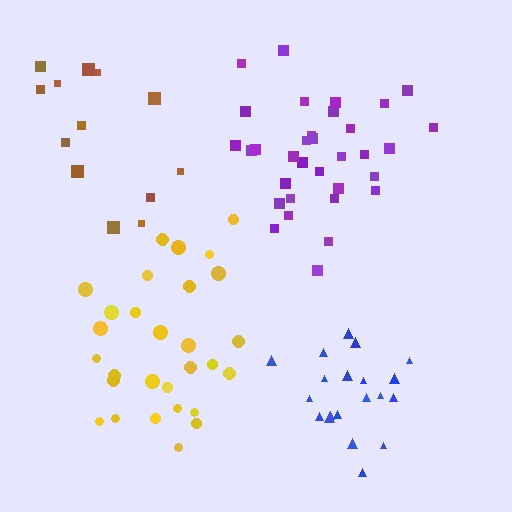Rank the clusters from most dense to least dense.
purple, blue, yellow, brown.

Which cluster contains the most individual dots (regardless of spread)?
Purple (33).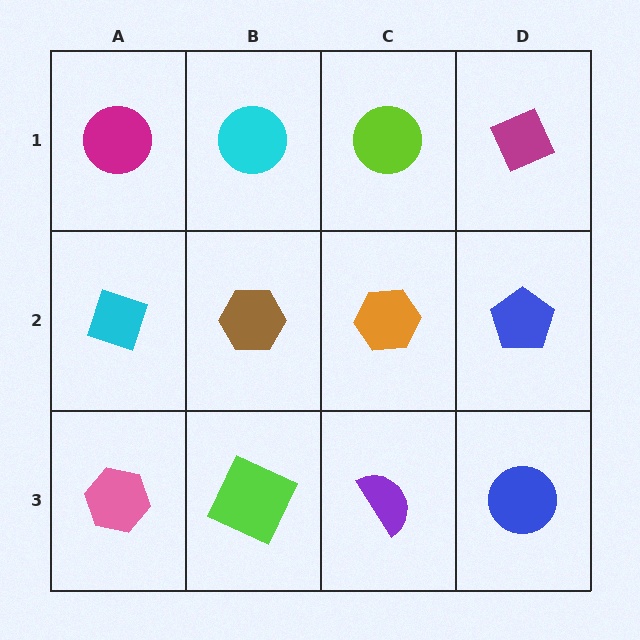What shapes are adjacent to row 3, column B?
A brown hexagon (row 2, column B), a pink hexagon (row 3, column A), a purple semicircle (row 3, column C).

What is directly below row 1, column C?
An orange hexagon.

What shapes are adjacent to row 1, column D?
A blue pentagon (row 2, column D), a lime circle (row 1, column C).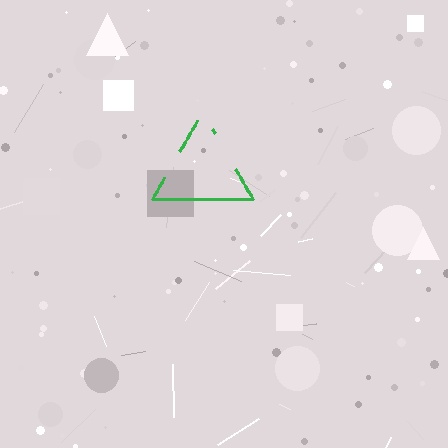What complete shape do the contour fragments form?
The contour fragments form a triangle.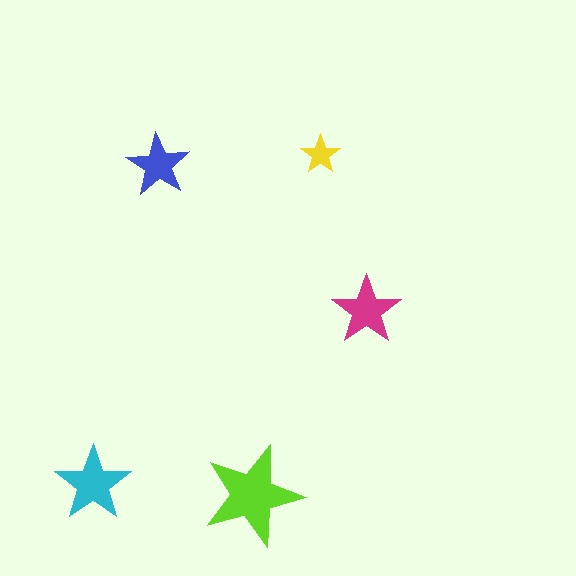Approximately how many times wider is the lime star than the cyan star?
About 1.5 times wider.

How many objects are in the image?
There are 5 objects in the image.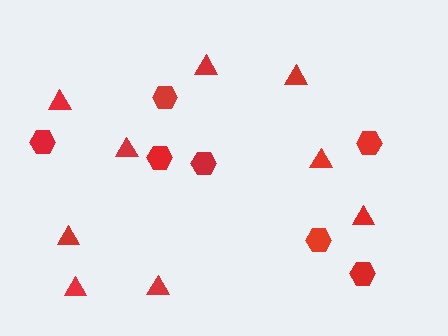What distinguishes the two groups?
There are 2 groups: one group of triangles (9) and one group of hexagons (7).